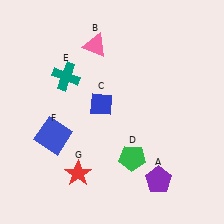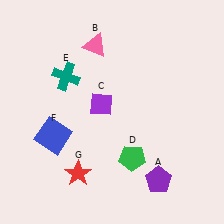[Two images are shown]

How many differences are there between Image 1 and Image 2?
There is 1 difference between the two images.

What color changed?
The diamond (C) changed from blue in Image 1 to purple in Image 2.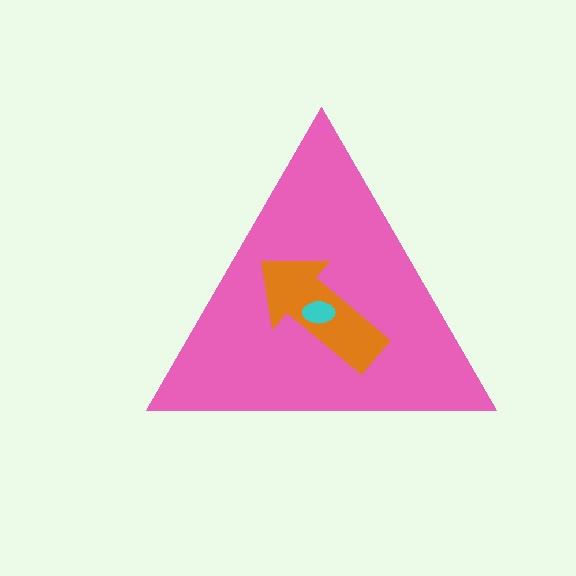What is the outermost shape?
The pink triangle.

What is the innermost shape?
The cyan ellipse.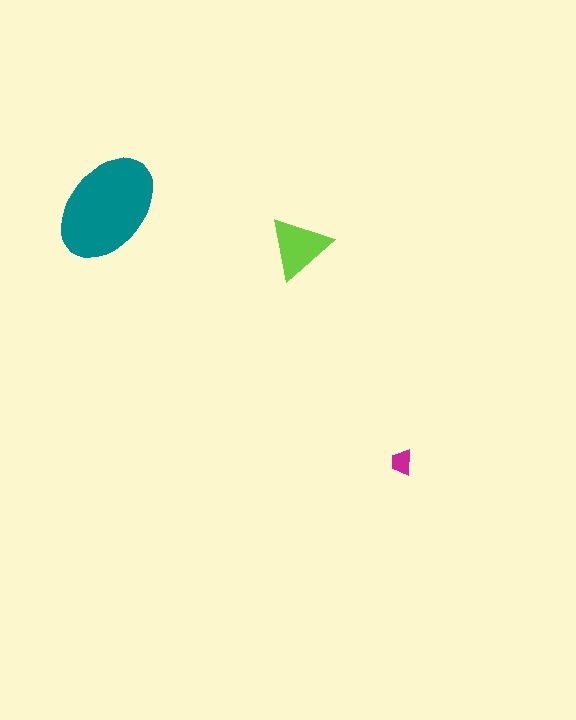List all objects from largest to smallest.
The teal ellipse, the lime triangle, the magenta trapezoid.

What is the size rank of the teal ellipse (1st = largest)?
1st.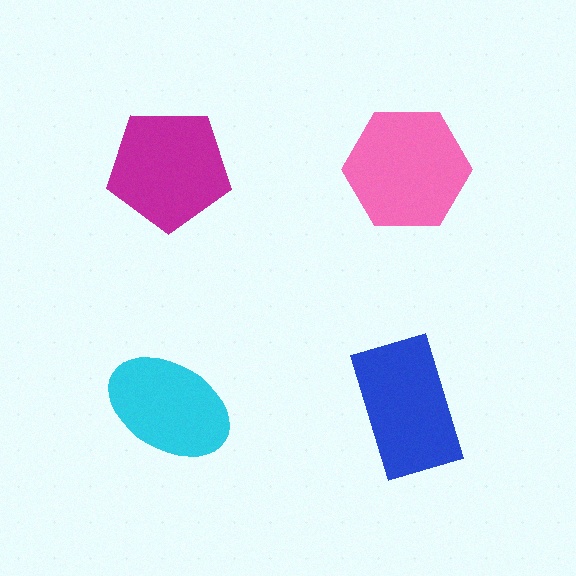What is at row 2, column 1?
A cyan ellipse.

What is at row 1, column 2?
A pink hexagon.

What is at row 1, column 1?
A magenta pentagon.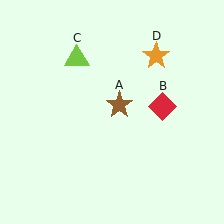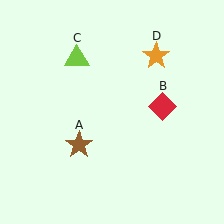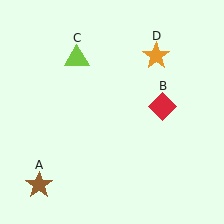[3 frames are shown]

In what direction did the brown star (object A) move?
The brown star (object A) moved down and to the left.